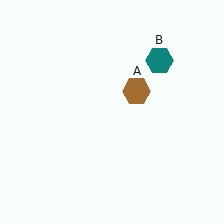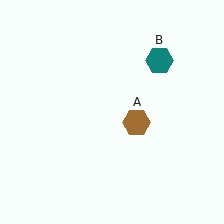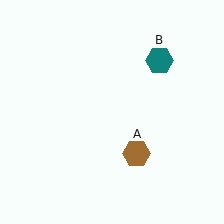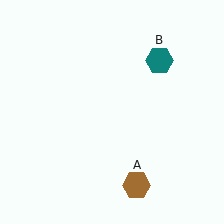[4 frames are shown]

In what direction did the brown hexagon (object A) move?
The brown hexagon (object A) moved down.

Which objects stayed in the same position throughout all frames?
Teal hexagon (object B) remained stationary.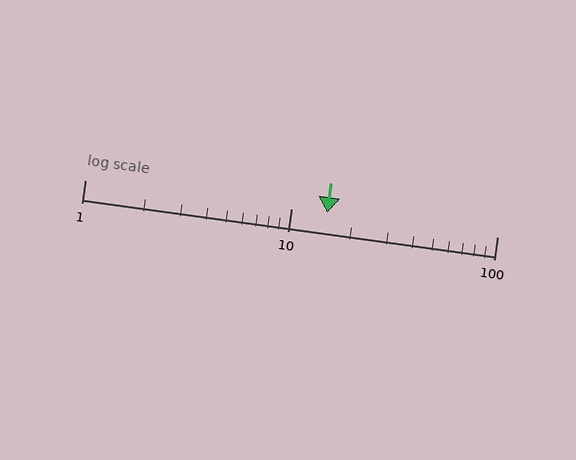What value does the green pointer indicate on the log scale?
The pointer indicates approximately 15.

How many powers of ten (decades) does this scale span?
The scale spans 2 decades, from 1 to 100.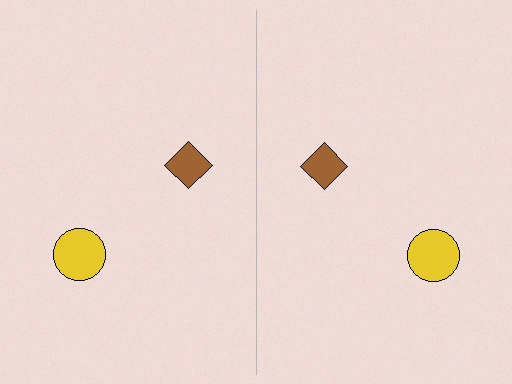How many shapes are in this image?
There are 4 shapes in this image.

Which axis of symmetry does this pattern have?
The pattern has a vertical axis of symmetry running through the center of the image.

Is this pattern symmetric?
Yes, this pattern has bilateral (reflection) symmetry.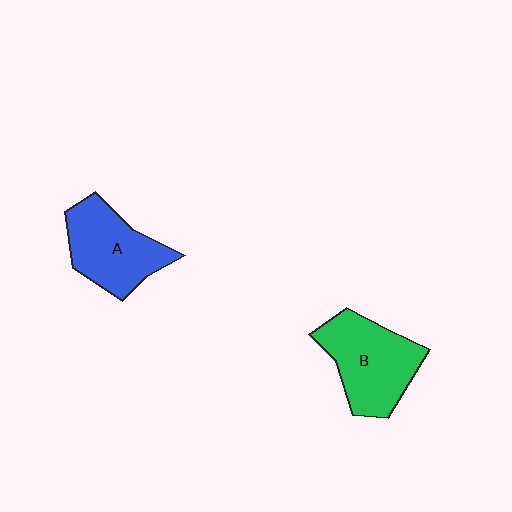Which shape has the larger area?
Shape B (green).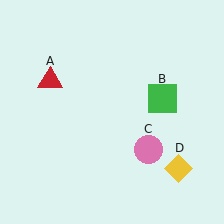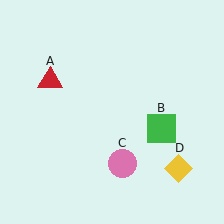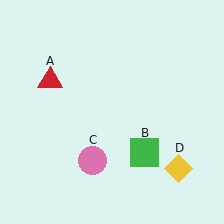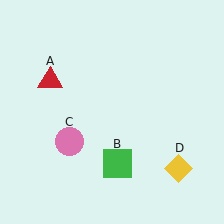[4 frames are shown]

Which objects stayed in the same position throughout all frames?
Red triangle (object A) and yellow diamond (object D) remained stationary.